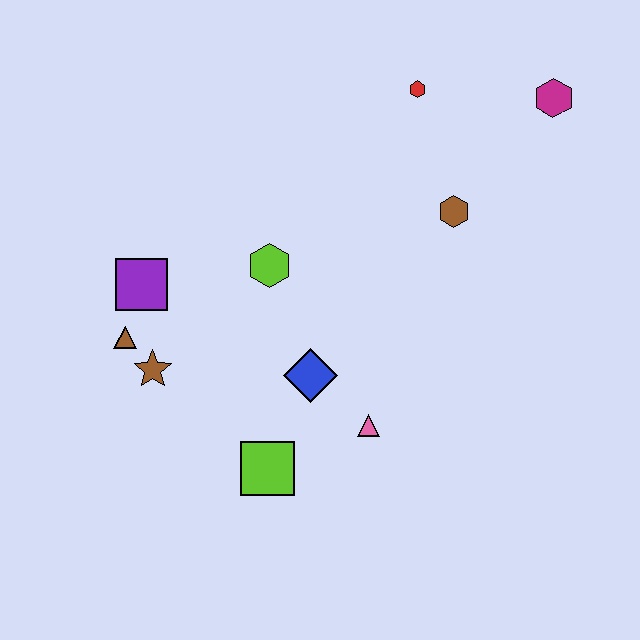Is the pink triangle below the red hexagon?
Yes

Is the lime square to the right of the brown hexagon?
No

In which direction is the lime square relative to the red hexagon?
The lime square is below the red hexagon.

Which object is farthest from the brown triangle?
The magenta hexagon is farthest from the brown triangle.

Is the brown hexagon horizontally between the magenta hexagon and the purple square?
Yes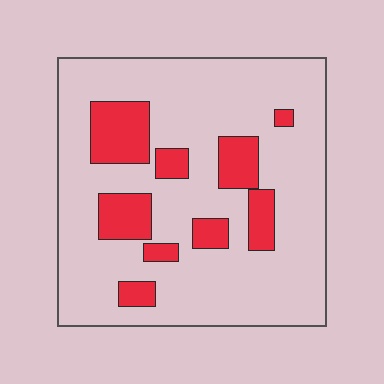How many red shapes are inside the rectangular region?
9.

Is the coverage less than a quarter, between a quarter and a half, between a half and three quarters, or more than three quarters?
Less than a quarter.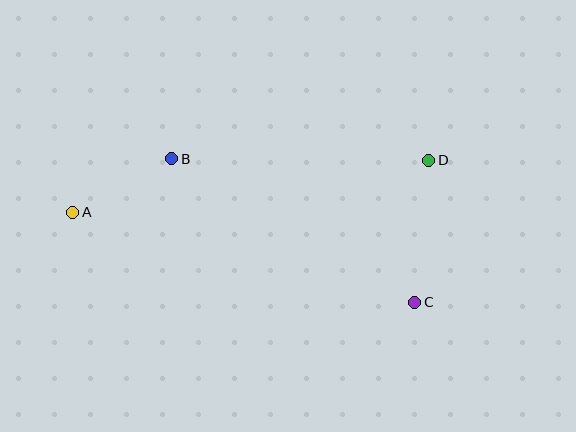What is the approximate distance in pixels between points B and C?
The distance between B and C is approximately 282 pixels.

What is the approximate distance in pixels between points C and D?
The distance between C and D is approximately 143 pixels.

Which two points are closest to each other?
Points A and B are closest to each other.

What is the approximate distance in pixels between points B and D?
The distance between B and D is approximately 257 pixels.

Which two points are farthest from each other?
Points A and D are farthest from each other.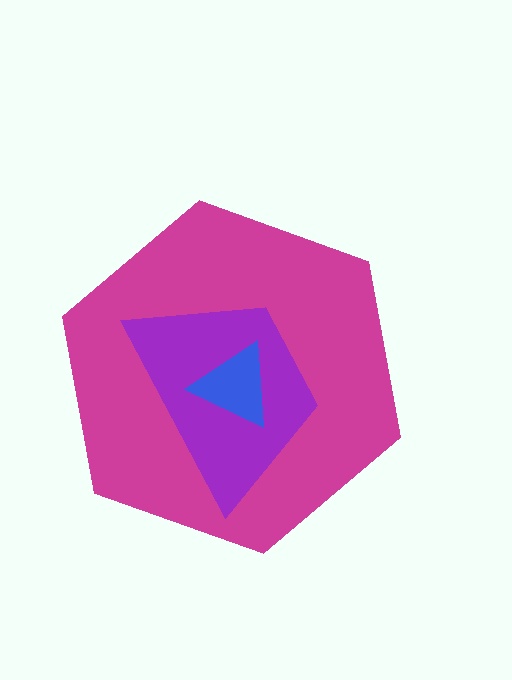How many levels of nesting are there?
3.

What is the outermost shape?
The magenta hexagon.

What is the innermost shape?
The blue triangle.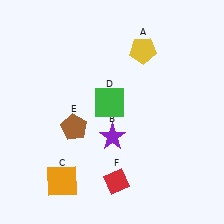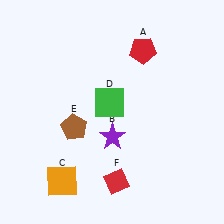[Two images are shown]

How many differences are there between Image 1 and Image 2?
There is 1 difference between the two images.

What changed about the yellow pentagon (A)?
In Image 1, A is yellow. In Image 2, it changed to red.